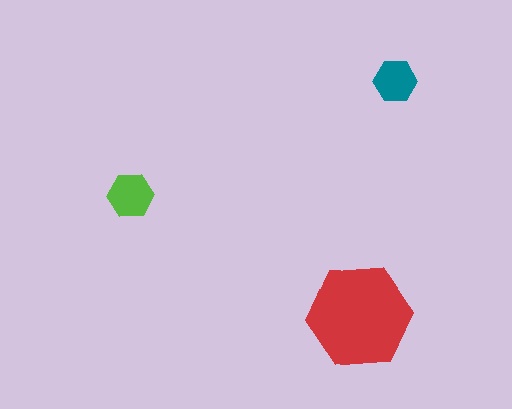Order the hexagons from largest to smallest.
the red one, the lime one, the teal one.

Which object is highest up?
The teal hexagon is topmost.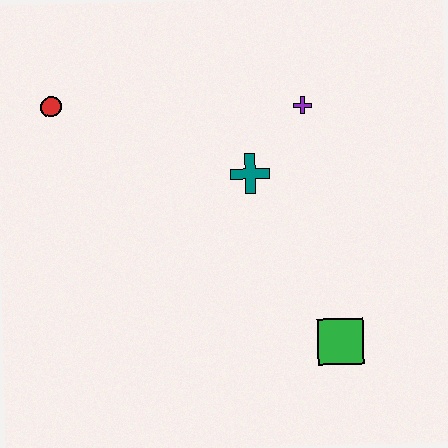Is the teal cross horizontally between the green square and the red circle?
Yes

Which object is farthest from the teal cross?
The red circle is farthest from the teal cross.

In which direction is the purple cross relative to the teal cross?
The purple cross is above the teal cross.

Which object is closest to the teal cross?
The purple cross is closest to the teal cross.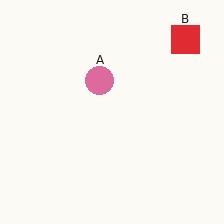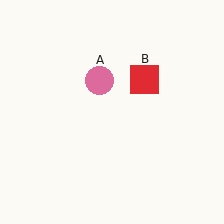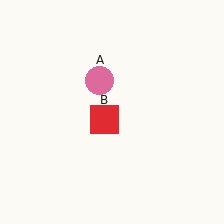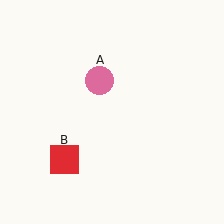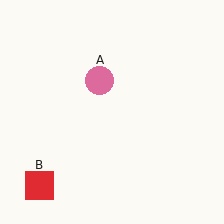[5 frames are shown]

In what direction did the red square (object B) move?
The red square (object B) moved down and to the left.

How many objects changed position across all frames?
1 object changed position: red square (object B).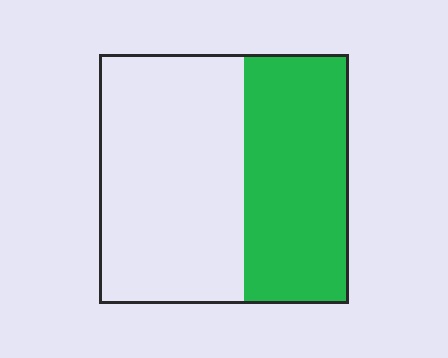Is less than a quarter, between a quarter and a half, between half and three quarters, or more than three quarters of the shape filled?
Between a quarter and a half.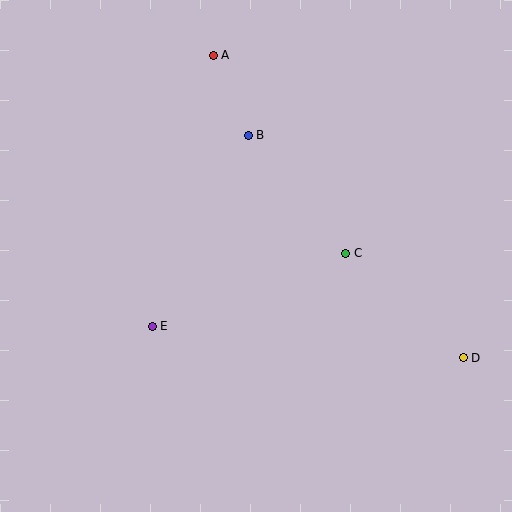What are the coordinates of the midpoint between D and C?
The midpoint between D and C is at (405, 306).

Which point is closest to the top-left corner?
Point A is closest to the top-left corner.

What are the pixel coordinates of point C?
Point C is at (346, 253).